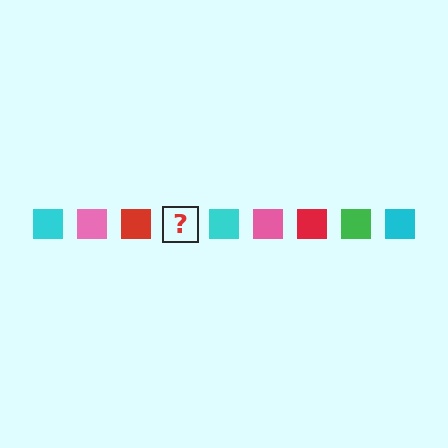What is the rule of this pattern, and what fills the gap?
The rule is that the pattern cycles through cyan, pink, red, green squares. The gap should be filled with a green square.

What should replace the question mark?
The question mark should be replaced with a green square.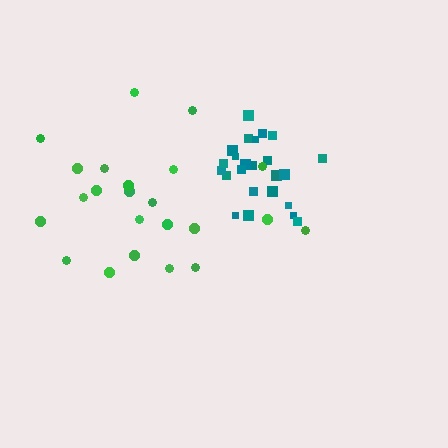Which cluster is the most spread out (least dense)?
Green.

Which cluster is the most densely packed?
Teal.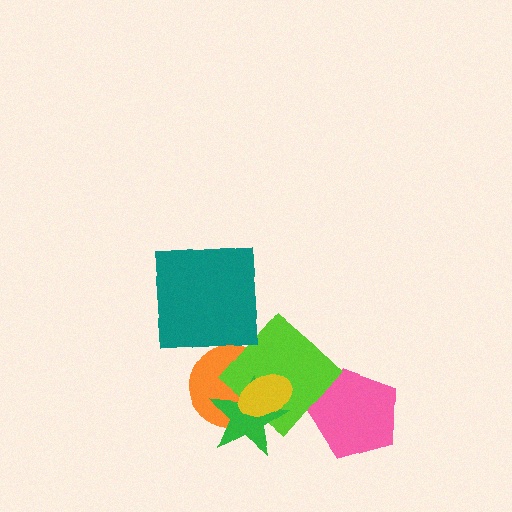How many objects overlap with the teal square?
0 objects overlap with the teal square.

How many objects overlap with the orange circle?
3 objects overlap with the orange circle.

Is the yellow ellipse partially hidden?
No, no other shape covers it.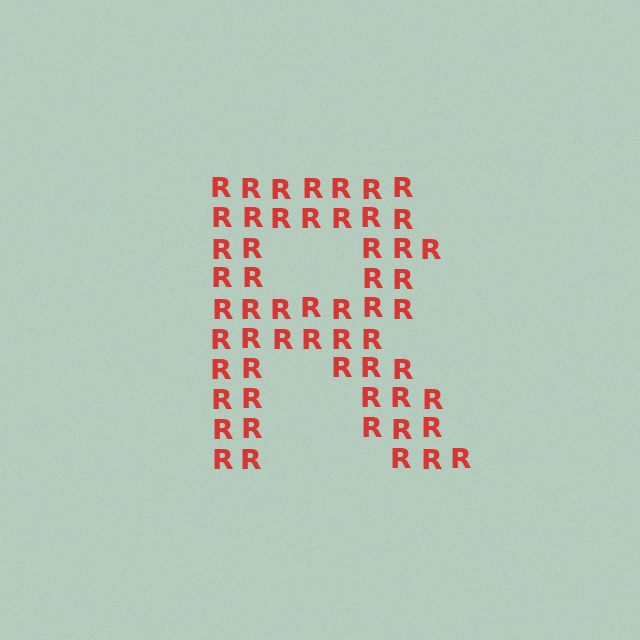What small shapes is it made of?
It is made of small letter R's.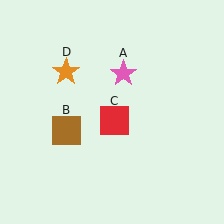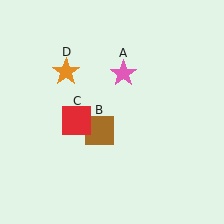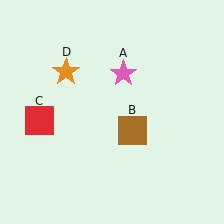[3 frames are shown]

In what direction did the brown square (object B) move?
The brown square (object B) moved right.